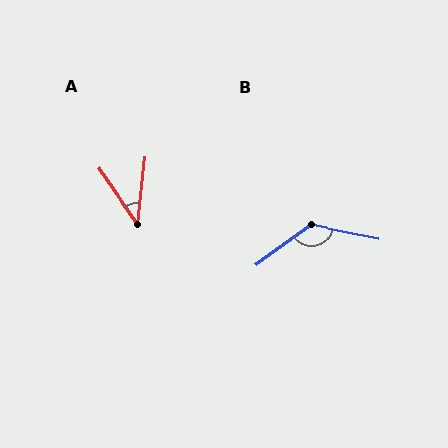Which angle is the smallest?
A, at approximately 42 degrees.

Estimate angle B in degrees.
Approximately 133 degrees.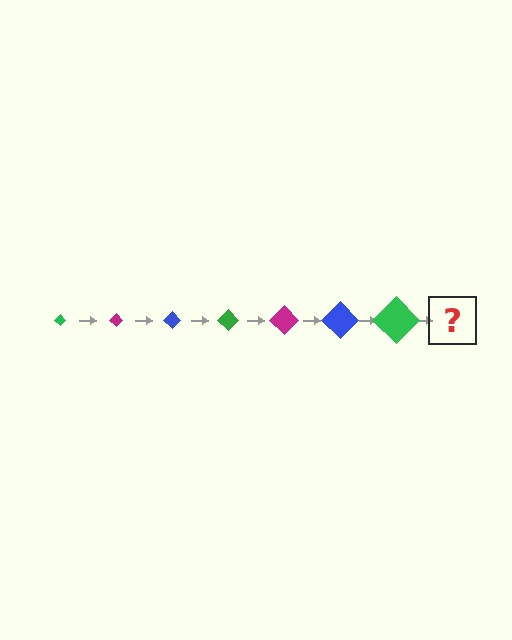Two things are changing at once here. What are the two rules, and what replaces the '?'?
The two rules are that the diamond grows larger each step and the color cycles through green, magenta, and blue. The '?' should be a magenta diamond, larger than the previous one.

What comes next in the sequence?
The next element should be a magenta diamond, larger than the previous one.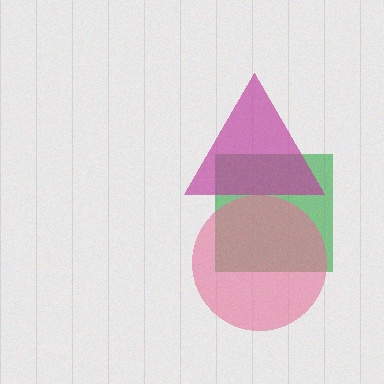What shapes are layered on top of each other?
The layered shapes are: a green square, a magenta triangle, a pink circle.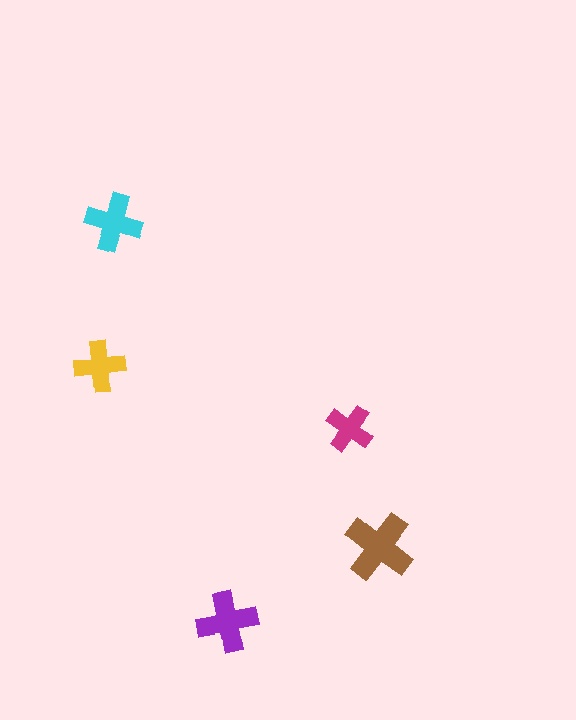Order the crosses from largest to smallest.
the brown one, the purple one, the cyan one, the yellow one, the magenta one.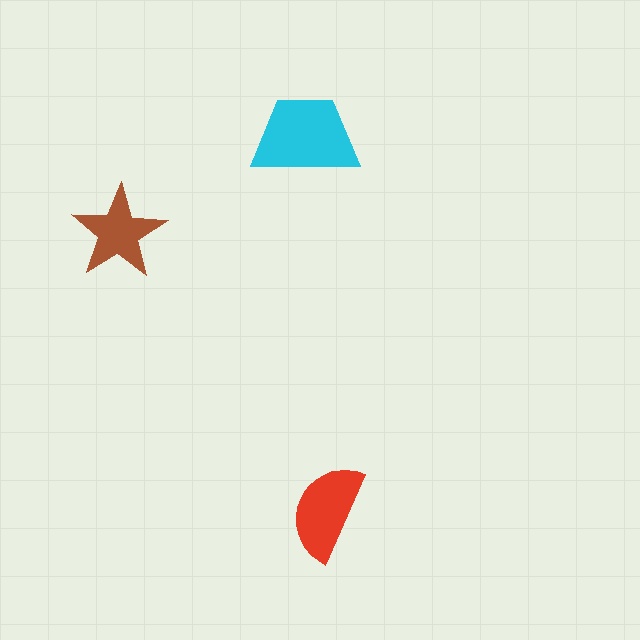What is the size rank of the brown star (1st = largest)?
3rd.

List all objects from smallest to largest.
The brown star, the red semicircle, the cyan trapezoid.